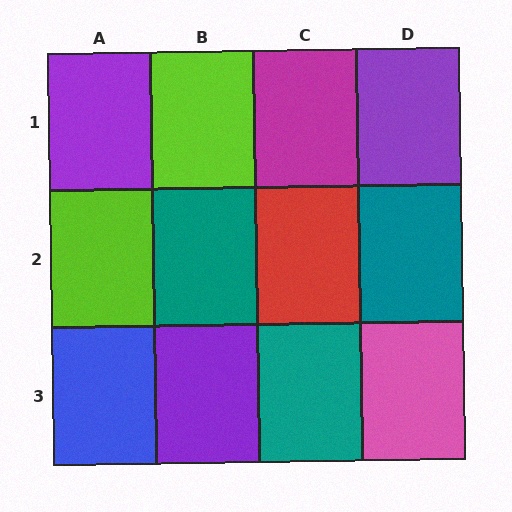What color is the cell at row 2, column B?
Teal.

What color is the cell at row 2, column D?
Teal.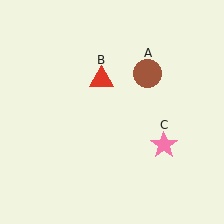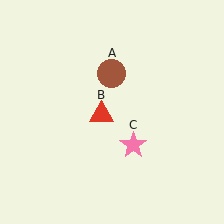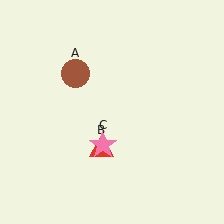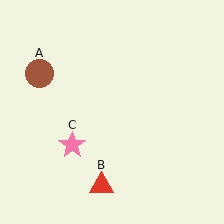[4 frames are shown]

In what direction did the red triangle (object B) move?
The red triangle (object B) moved down.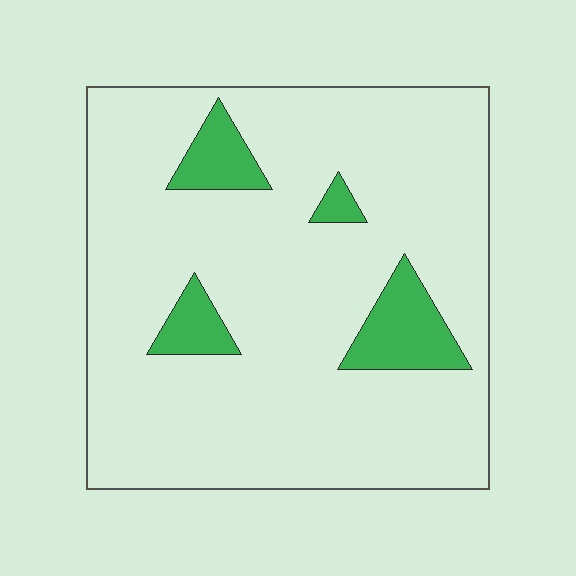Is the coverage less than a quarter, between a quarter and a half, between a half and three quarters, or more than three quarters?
Less than a quarter.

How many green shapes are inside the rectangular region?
4.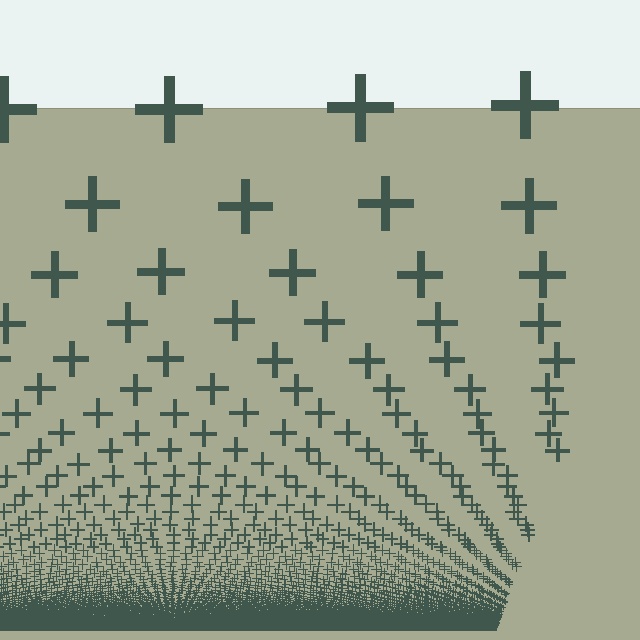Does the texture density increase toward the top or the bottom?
Density increases toward the bottom.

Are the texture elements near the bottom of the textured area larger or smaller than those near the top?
Smaller. The gradient is inverted — elements near the bottom are smaller and denser.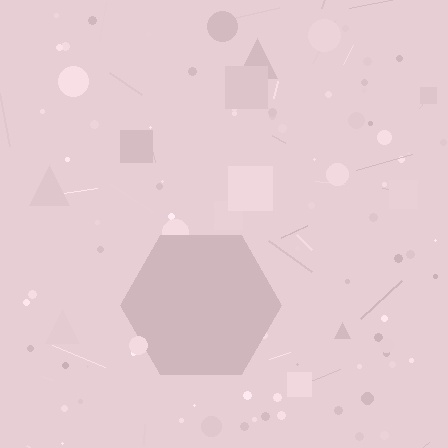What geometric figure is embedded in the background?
A hexagon is embedded in the background.